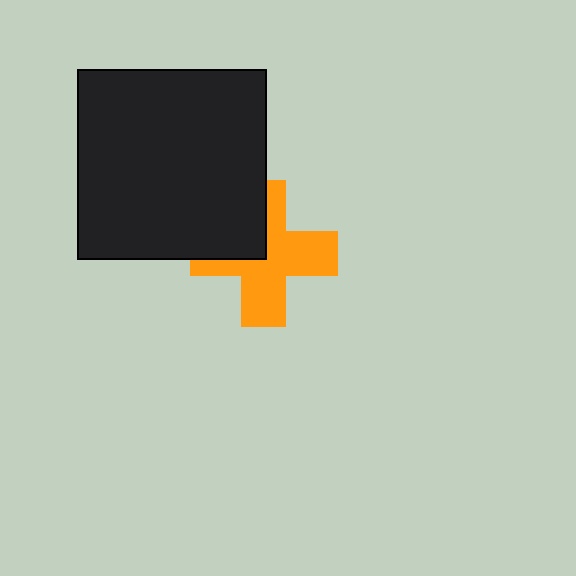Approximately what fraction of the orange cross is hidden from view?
Roughly 32% of the orange cross is hidden behind the black square.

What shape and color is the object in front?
The object in front is a black square.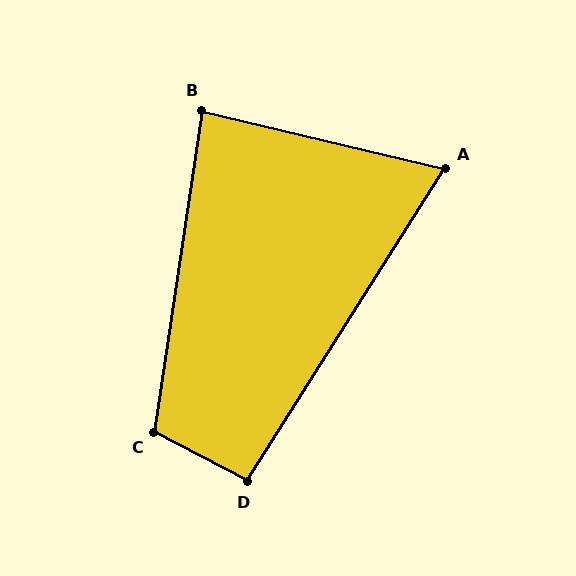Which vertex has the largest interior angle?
C, at approximately 109 degrees.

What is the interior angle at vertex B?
Approximately 85 degrees (approximately right).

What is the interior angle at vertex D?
Approximately 95 degrees (approximately right).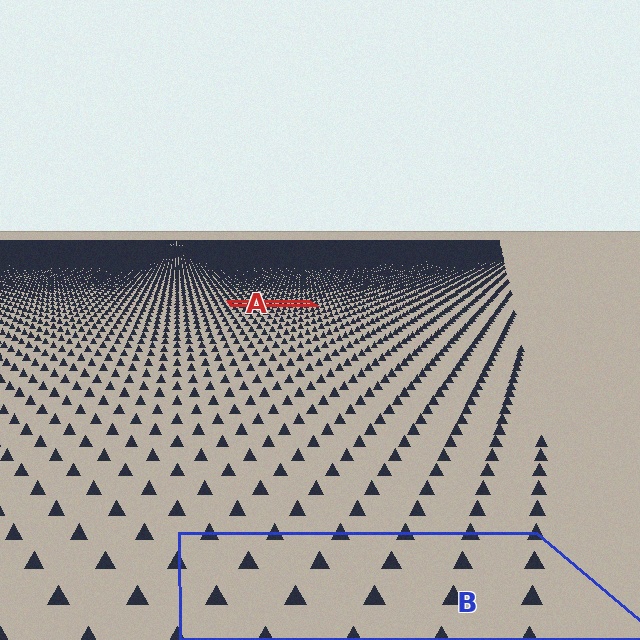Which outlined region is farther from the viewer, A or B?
Region A is farther from the viewer — the texture elements inside it appear smaller and more densely packed.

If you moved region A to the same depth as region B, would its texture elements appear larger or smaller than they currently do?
They would appear larger. At a closer depth, the same texture elements are projected at a bigger on-screen size.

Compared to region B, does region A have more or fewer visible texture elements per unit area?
Region A has more texture elements per unit area — they are packed more densely because it is farther away.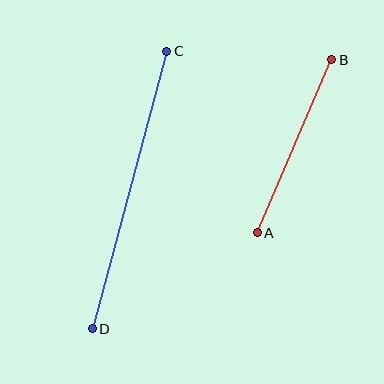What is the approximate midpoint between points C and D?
The midpoint is at approximately (130, 190) pixels.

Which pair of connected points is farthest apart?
Points C and D are farthest apart.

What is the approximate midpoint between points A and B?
The midpoint is at approximately (295, 146) pixels.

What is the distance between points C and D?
The distance is approximately 287 pixels.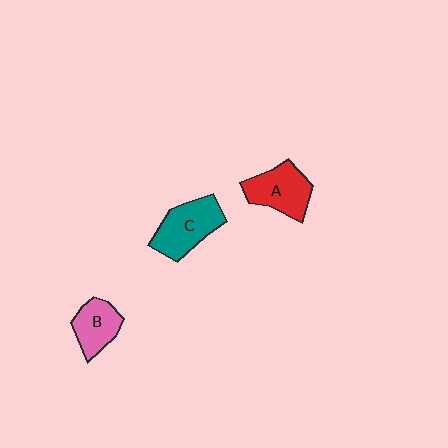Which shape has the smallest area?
Shape B (pink).